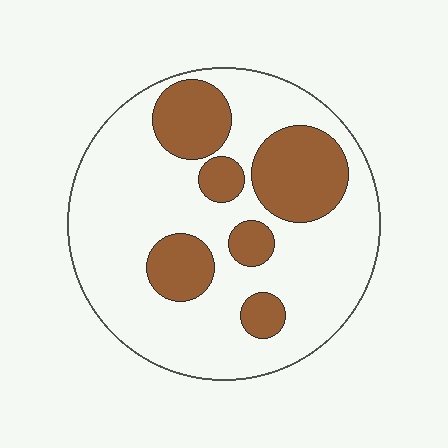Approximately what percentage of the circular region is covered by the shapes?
Approximately 30%.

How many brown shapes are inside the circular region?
6.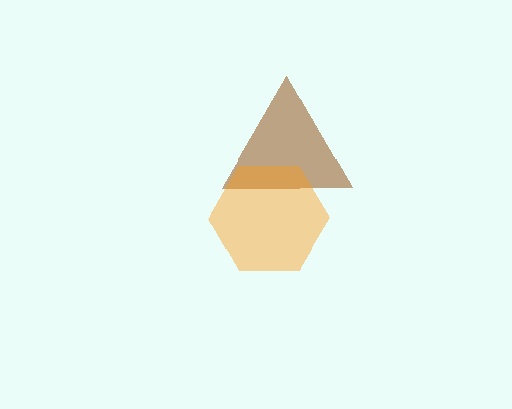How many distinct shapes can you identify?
There are 2 distinct shapes: a brown triangle, an orange hexagon.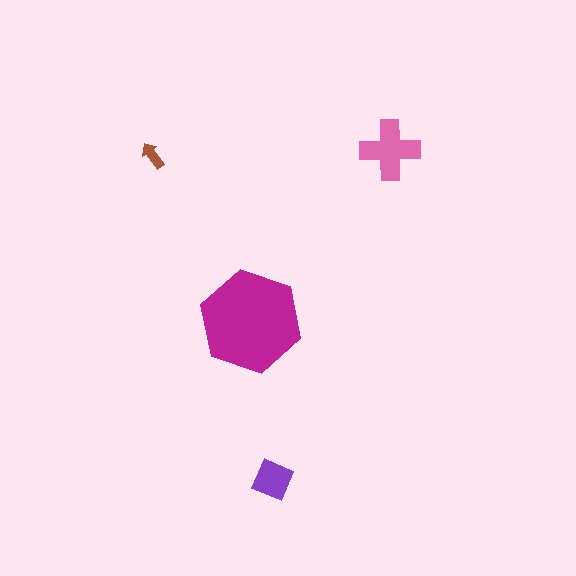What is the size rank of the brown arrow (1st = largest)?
4th.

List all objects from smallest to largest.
The brown arrow, the purple diamond, the pink cross, the magenta hexagon.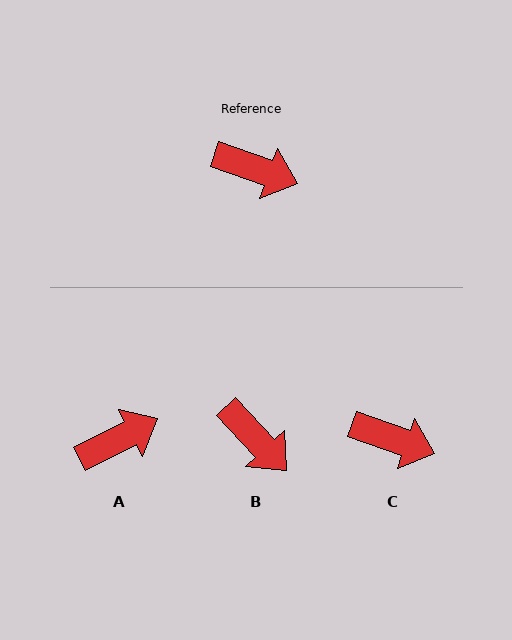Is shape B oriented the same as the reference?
No, it is off by about 28 degrees.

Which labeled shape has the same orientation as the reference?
C.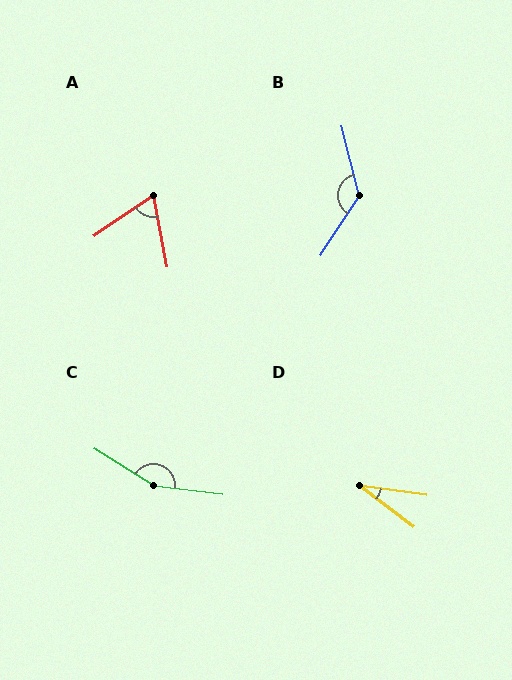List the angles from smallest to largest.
D (30°), A (66°), B (133°), C (155°).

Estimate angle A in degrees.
Approximately 66 degrees.